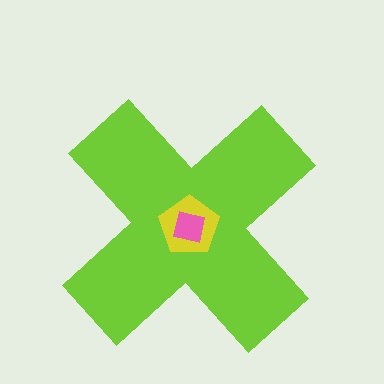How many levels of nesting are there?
3.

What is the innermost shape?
The pink square.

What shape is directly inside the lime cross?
The yellow pentagon.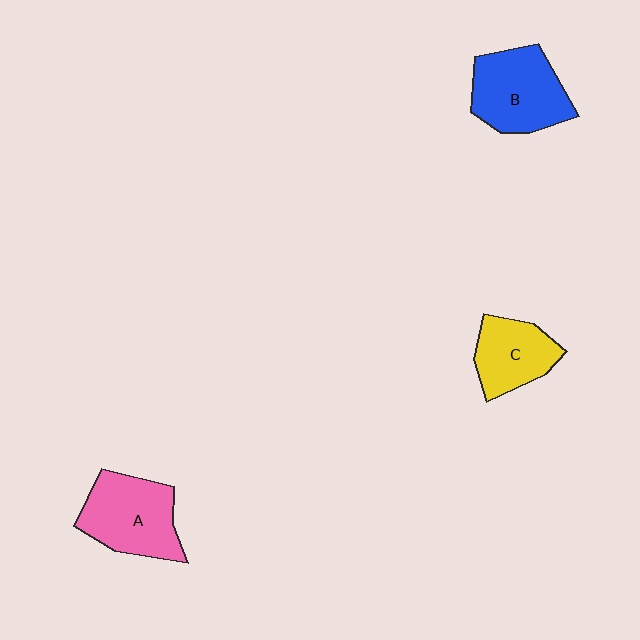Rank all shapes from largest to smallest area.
From largest to smallest: B (blue), A (pink), C (yellow).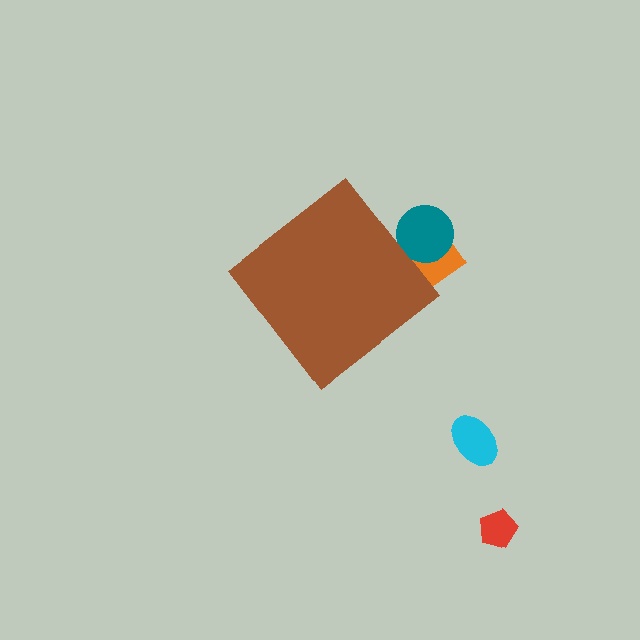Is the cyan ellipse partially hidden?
No, the cyan ellipse is fully visible.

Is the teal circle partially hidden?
Yes, the teal circle is partially hidden behind the brown diamond.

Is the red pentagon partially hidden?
No, the red pentagon is fully visible.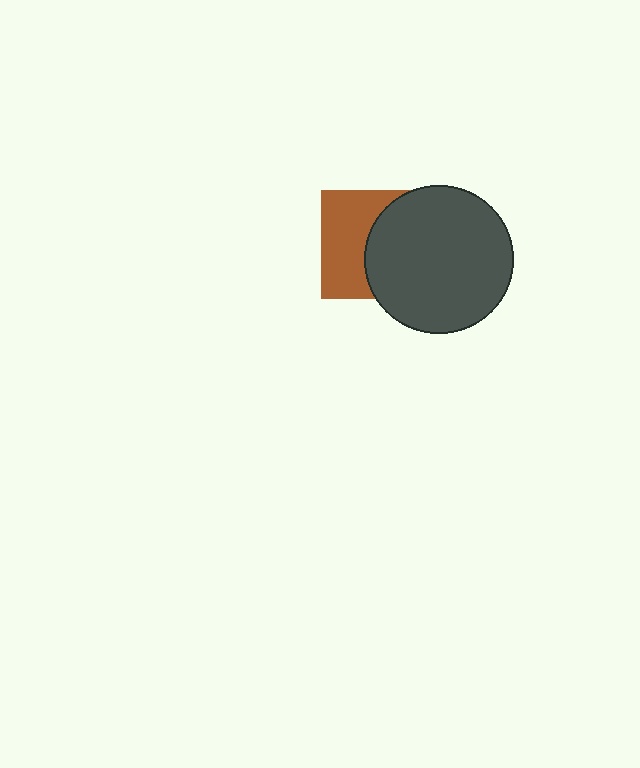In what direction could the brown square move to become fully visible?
The brown square could move left. That would shift it out from behind the dark gray circle entirely.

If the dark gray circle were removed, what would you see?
You would see the complete brown square.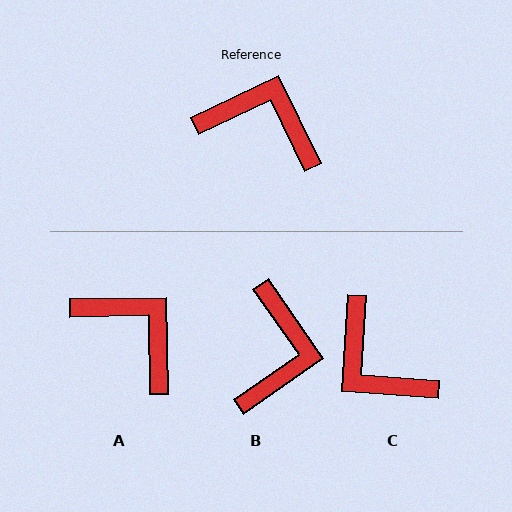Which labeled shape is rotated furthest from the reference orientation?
C, about 151 degrees away.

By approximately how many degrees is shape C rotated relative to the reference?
Approximately 151 degrees counter-clockwise.